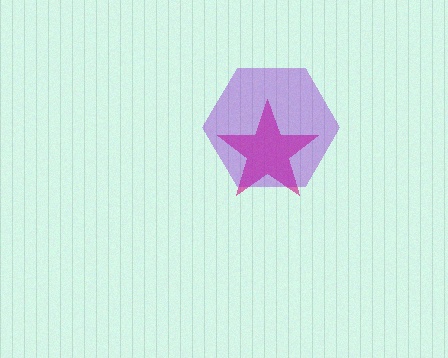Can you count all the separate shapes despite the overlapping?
Yes, there are 2 separate shapes.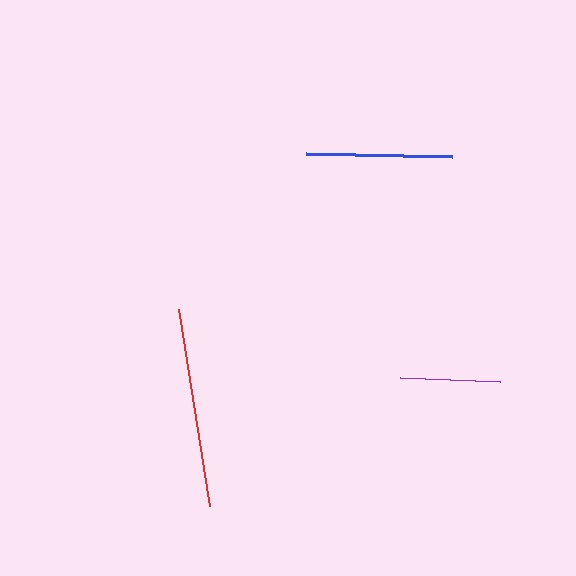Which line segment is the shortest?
The purple line is the shortest at approximately 100 pixels.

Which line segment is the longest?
The red line is the longest at approximately 199 pixels.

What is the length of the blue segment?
The blue segment is approximately 146 pixels long.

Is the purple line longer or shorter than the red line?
The red line is longer than the purple line.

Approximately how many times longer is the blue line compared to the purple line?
The blue line is approximately 1.5 times the length of the purple line.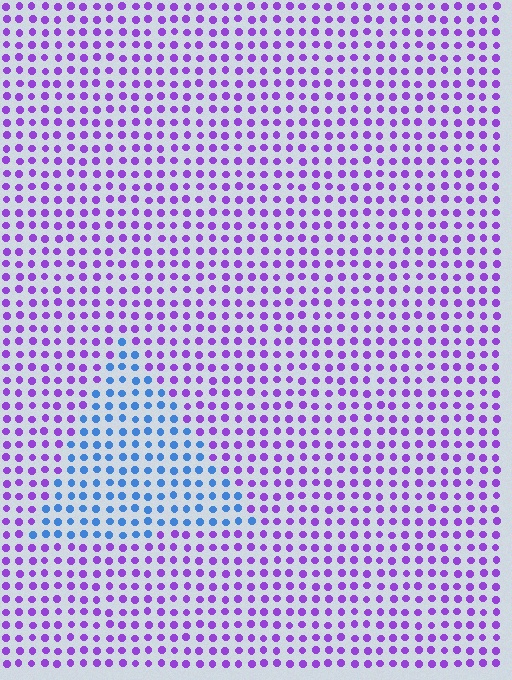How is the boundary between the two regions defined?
The boundary is defined purely by a slight shift in hue (about 61 degrees). Spacing, size, and orientation are identical on both sides.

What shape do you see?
I see a triangle.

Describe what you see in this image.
The image is filled with small purple elements in a uniform arrangement. A triangle-shaped region is visible where the elements are tinted to a slightly different hue, forming a subtle color boundary.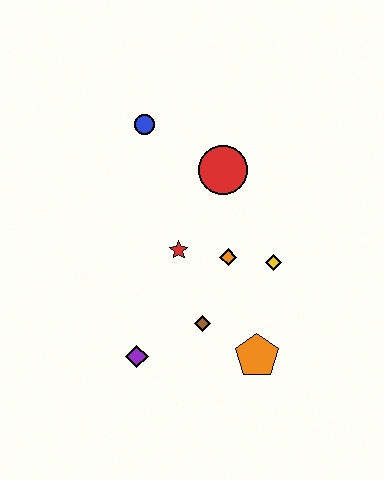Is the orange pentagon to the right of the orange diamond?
Yes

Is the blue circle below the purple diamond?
No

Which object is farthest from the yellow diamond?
The blue circle is farthest from the yellow diamond.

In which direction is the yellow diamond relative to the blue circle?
The yellow diamond is below the blue circle.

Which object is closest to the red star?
The orange diamond is closest to the red star.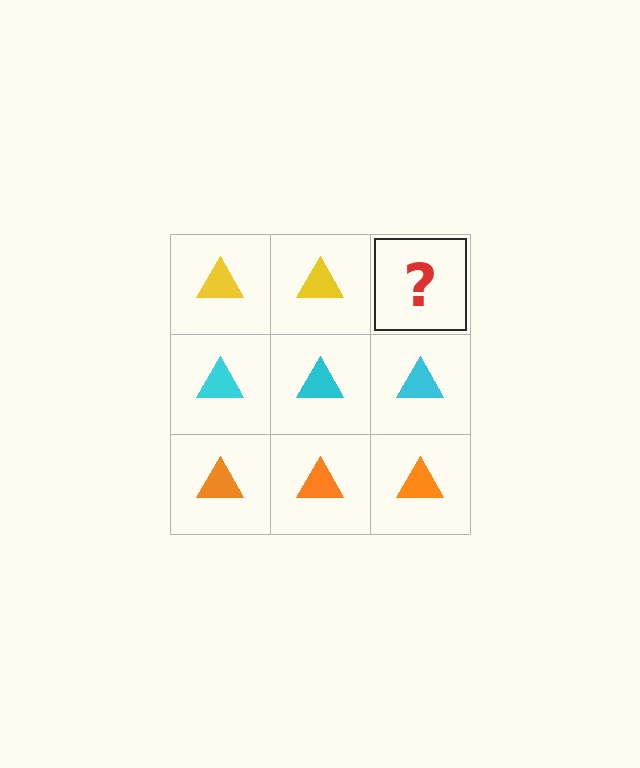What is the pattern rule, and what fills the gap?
The rule is that each row has a consistent color. The gap should be filled with a yellow triangle.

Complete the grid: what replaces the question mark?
The question mark should be replaced with a yellow triangle.